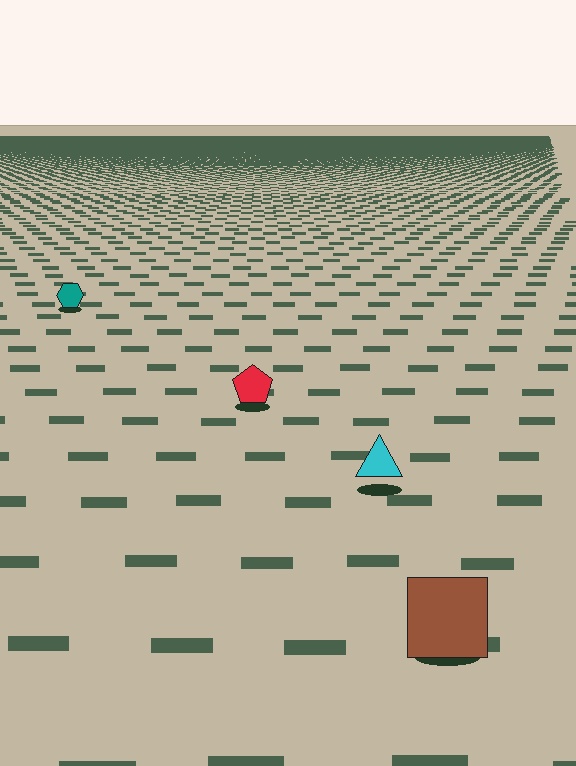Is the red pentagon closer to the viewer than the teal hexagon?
Yes. The red pentagon is closer — you can tell from the texture gradient: the ground texture is coarser near it.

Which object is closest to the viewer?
The brown square is closest. The texture marks near it are larger and more spread out.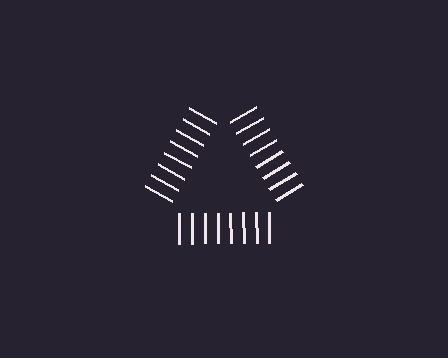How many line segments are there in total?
24 — 8 along each of the 3 edges.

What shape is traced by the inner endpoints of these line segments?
An illusory triangle — the line segments terminate on its edges but no continuous stroke is drawn.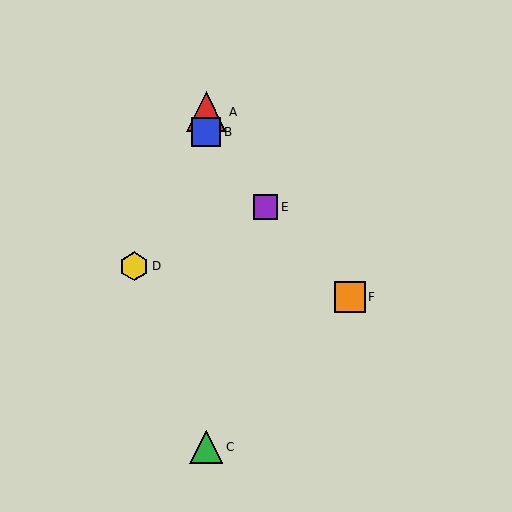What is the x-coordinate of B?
Object B is at x≈206.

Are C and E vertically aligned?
No, C is at x≈206 and E is at x≈266.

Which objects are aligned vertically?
Objects A, B, C are aligned vertically.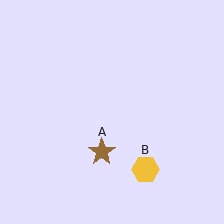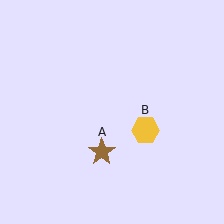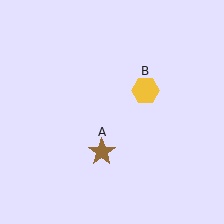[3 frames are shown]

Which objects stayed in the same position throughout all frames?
Brown star (object A) remained stationary.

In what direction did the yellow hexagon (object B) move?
The yellow hexagon (object B) moved up.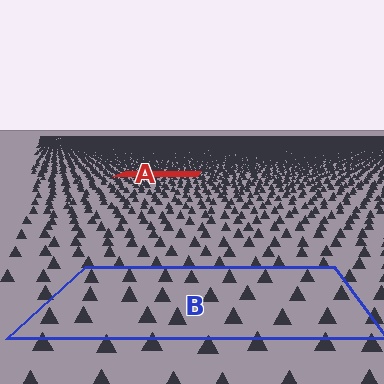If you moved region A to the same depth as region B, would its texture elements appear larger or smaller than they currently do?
They would appear larger. At a closer depth, the same texture elements are projected at a bigger on-screen size.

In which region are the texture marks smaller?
The texture marks are smaller in region A, because it is farther away.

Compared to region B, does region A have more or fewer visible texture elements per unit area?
Region A has more texture elements per unit area — they are packed more densely because it is farther away.